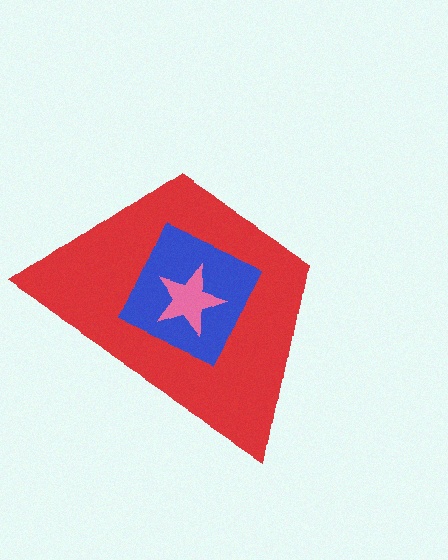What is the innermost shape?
The pink star.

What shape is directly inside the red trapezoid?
The blue square.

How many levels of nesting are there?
3.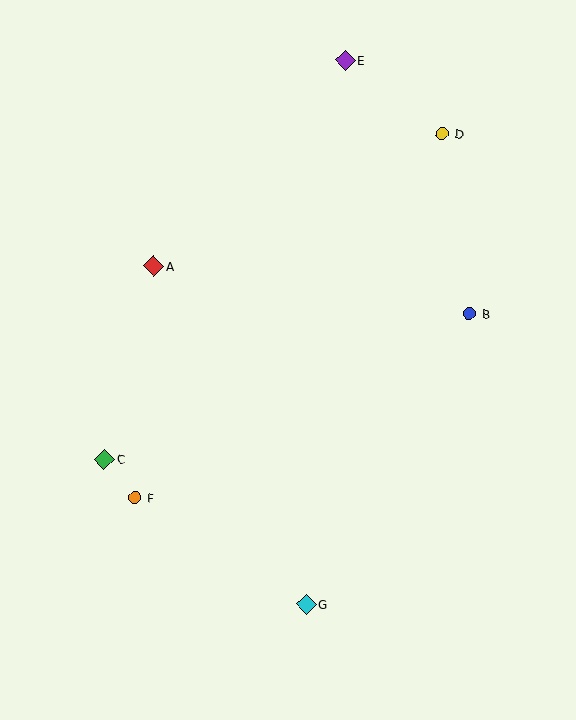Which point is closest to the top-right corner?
Point D is closest to the top-right corner.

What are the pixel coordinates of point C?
Point C is at (105, 459).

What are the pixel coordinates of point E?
Point E is at (345, 61).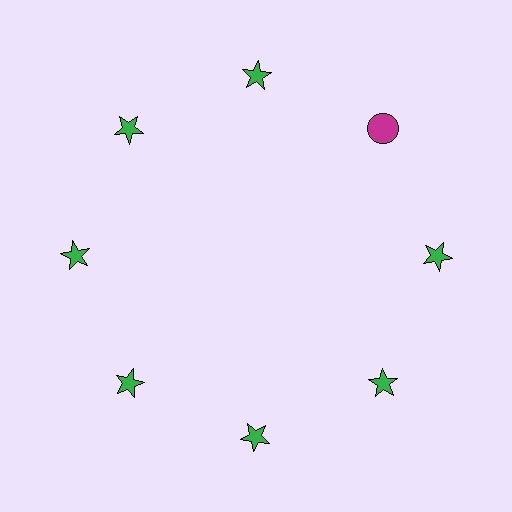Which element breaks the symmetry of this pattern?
The magenta circle at roughly the 2 o'clock position breaks the symmetry. All other shapes are green stars.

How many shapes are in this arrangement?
There are 8 shapes arranged in a ring pattern.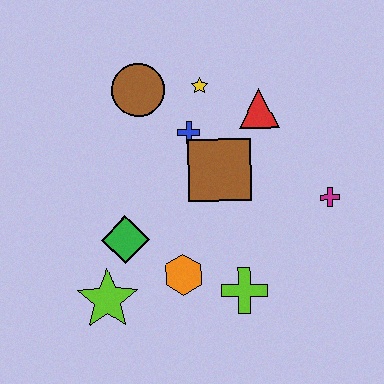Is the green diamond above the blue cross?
No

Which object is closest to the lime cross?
The orange hexagon is closest to the lime cross.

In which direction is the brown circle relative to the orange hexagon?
The brown circle is above the orange hexagon.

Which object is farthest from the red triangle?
The lime star is farthest from the red triangle.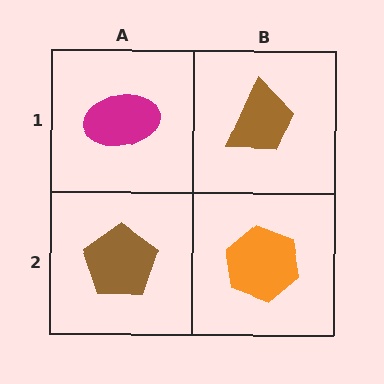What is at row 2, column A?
A brown pentagon.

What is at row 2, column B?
An orange hexagon.